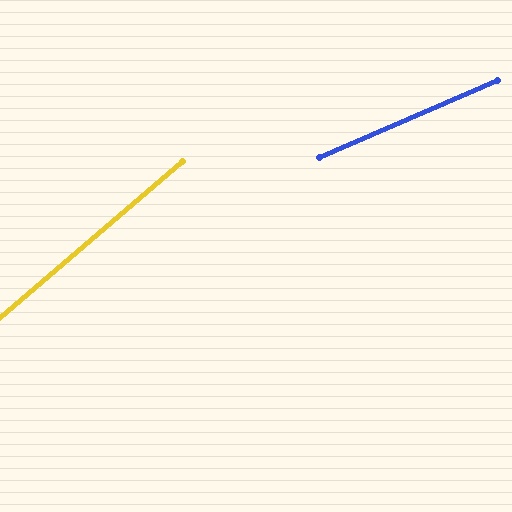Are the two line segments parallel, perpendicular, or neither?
Neither parallel nor perpendicular — they differ by about 17°.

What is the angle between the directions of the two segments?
Approximately 17 degrees.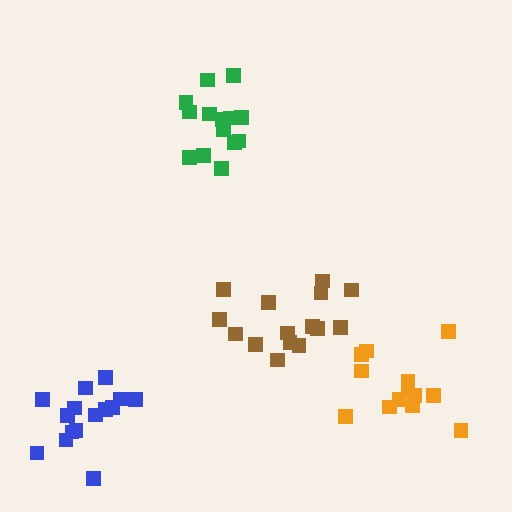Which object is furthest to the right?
The orange cluster is rightmost.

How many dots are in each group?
Group 1: 15 dots, Group 2: 14 dots, Group 3: 13 dots, Group 4: 15 dots (57 total).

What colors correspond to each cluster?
The clusters are colored: brown, green, orange, blue.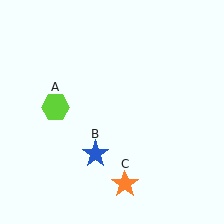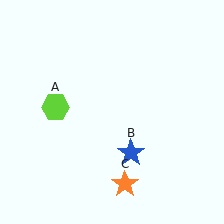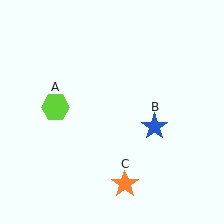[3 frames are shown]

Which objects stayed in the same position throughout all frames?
Lime hexagon (object A) and orange star (object C) remained stationary.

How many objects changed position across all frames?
1 object changed position: blue star (object B).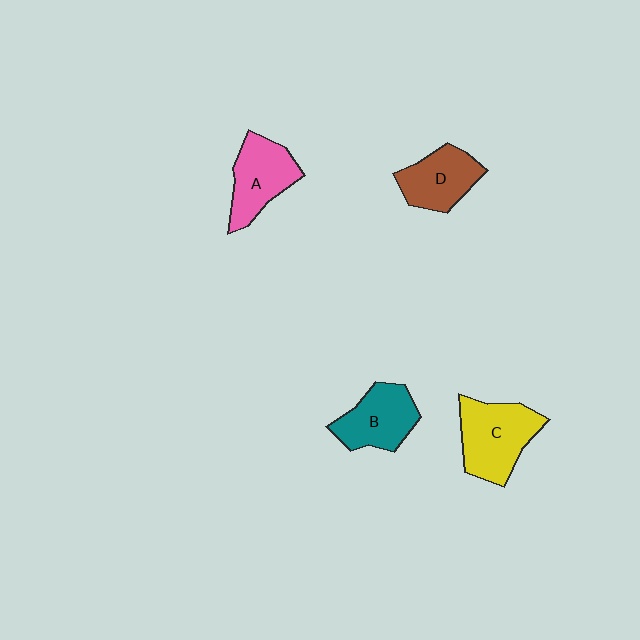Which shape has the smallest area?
Shape D (brown).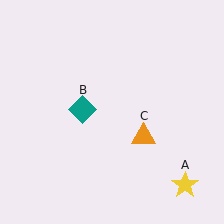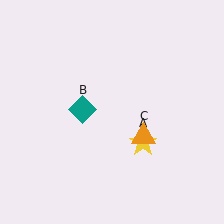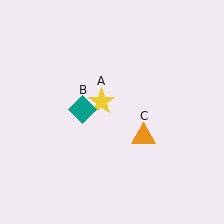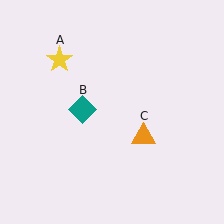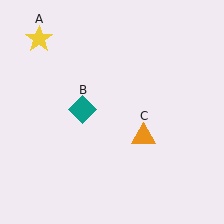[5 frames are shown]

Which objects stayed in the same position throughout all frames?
Teal diamond (object B) and orange triangle (object C) remained stationary.